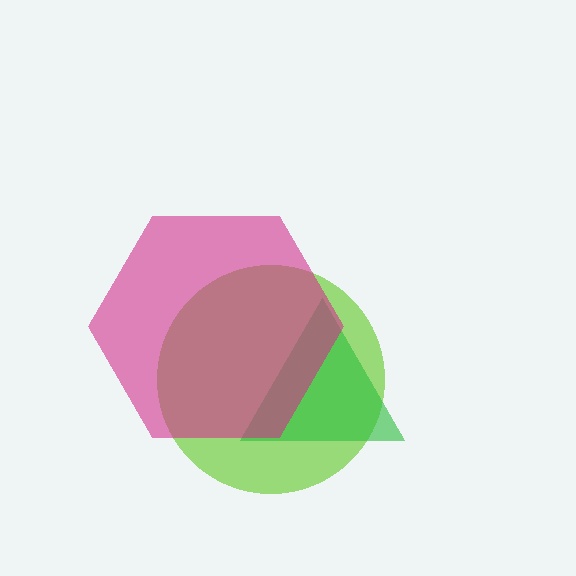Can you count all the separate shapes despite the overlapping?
Yes, there are 3 separate shapes.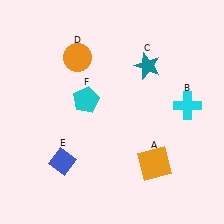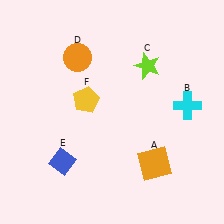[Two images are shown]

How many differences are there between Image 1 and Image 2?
There are 2 differences between the two images.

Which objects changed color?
C changed from teal to lime. F changed from cyan to yellow.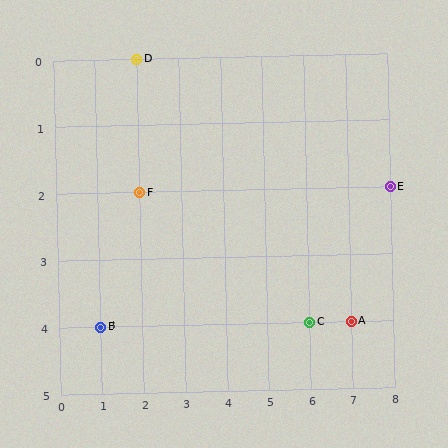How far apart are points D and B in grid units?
Points D and B are 1 column and 4 rows apart (about 4.1 grid units diagonally).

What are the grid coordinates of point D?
Point D is at grid coordinates (2, 0).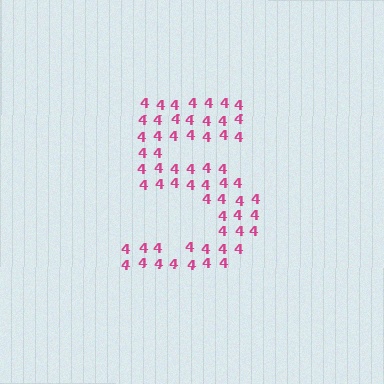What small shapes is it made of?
It is made of small digit 4's.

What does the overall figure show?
The overall figure shows the digit 5.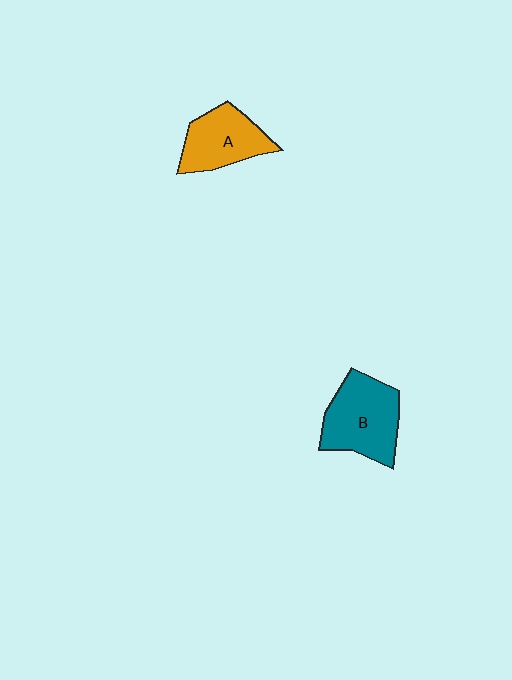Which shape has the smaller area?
Shape A (orange).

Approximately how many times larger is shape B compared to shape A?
Approximately 1.3 times.